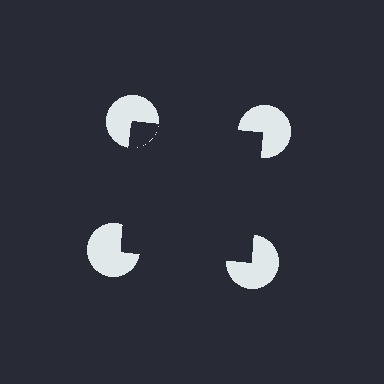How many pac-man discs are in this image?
There are 4 — one at each vertex of the illusory square.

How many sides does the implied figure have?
4 sides.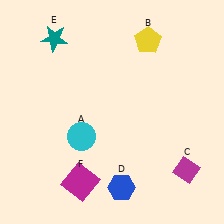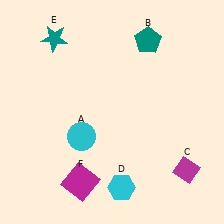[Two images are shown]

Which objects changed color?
B changed from yellow to teal. D changed from blue to cyan.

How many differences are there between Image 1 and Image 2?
There are 2 differences between the two images.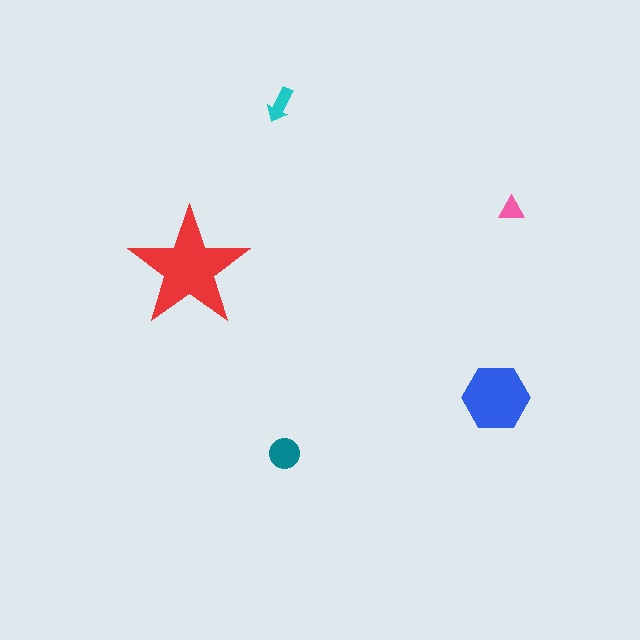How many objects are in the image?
There are 5 objects in the image.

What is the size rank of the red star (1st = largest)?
1st.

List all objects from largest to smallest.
The red star, the blue hexagon, the teal circle, the cyan arrow, the pink triangle.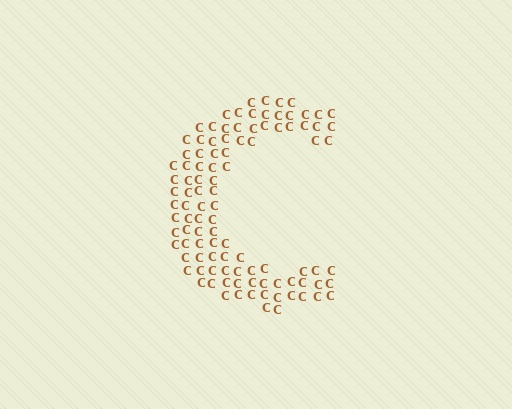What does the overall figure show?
The overall figure shows the letter C.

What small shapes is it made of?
It is made of small letter C's.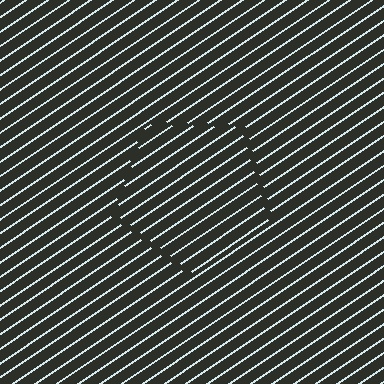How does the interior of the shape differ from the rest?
The interior of the shape contains the same grating, shifted by half a period — the contour is defined by the phase discontinuity where line-ends from the inner and outer gratings abut.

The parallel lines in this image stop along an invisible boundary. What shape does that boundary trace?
An illusory pentagon. The interior of the shape contains the same grating, shifted by half a period — the contour is defined by the phase discontinuity where line-ends from the inner and outer gratings abut.